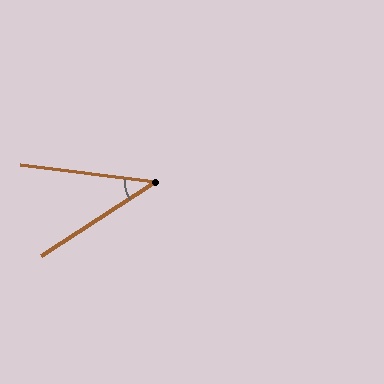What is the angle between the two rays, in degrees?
Approximately 40 degrees.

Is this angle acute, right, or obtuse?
It is acute.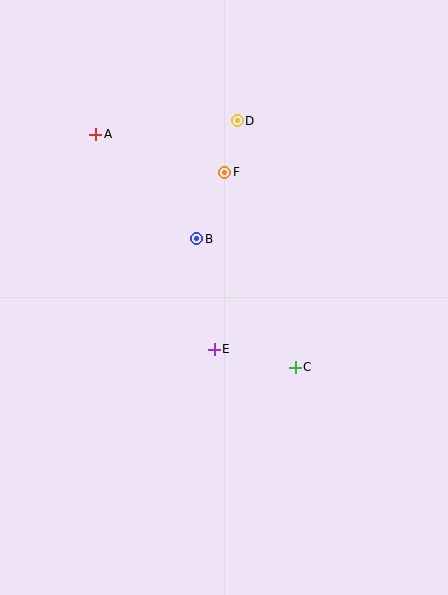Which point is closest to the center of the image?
Point E at (214, 349) is closest to the center.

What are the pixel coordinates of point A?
Point A is at (96, 134).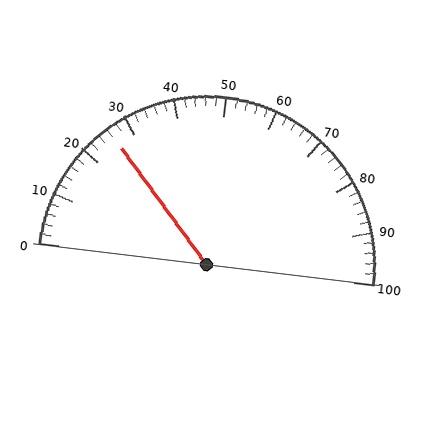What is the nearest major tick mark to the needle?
The nearest major tick mark is 30.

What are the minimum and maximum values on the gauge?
The gauge ranges from 0 to 100.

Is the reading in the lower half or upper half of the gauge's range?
The reading is in the lower half of the range (0 to 100).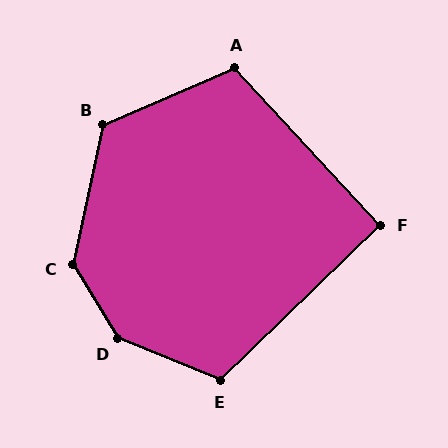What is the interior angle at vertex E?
Approximately 114 degrees (obtuse).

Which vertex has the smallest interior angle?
F, at approximately 91 degrees.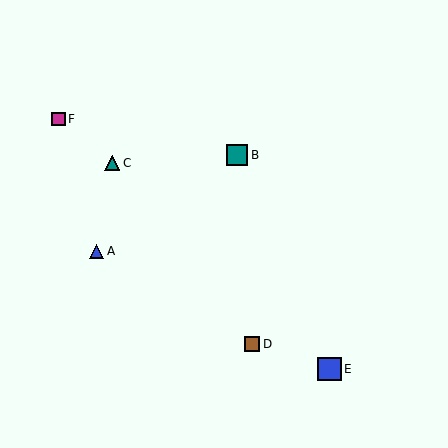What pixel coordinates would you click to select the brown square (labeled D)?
Click at (252, 344) to select the brown square D.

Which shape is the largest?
The blue square (labeled E) is the largest.